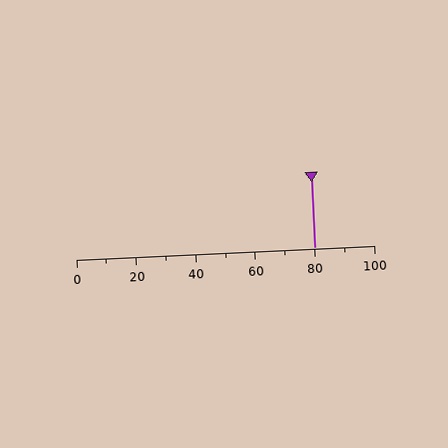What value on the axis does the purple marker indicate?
The marker indicates approximately 80.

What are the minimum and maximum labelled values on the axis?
The axis runs from 0 to 100.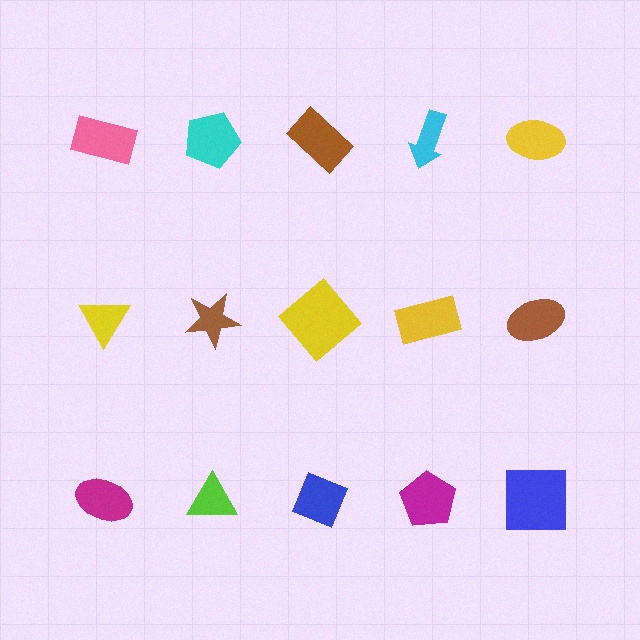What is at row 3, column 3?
A blue diamond.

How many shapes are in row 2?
5 shapes.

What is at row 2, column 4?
A yellow rectangle.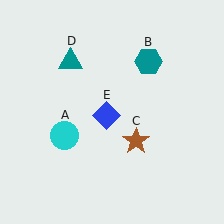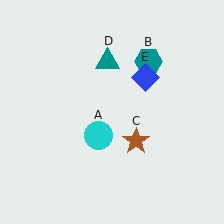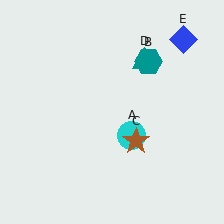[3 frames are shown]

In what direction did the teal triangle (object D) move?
The teal triangle (object D) moved right.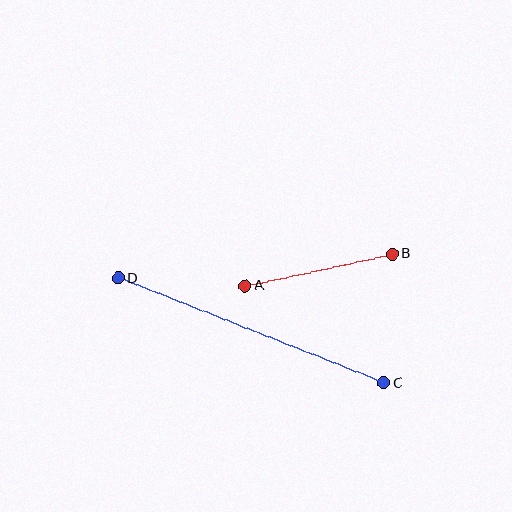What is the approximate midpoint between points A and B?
The midpoint is at approximately (319, 270) pixels.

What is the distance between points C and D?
The distance is approximately 286 pixels.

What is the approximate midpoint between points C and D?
The midpoint is at approximately (251, 330) pixels.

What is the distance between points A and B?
The distance is approximately 151 pixels.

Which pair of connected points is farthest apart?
Points C and D are farthest apart.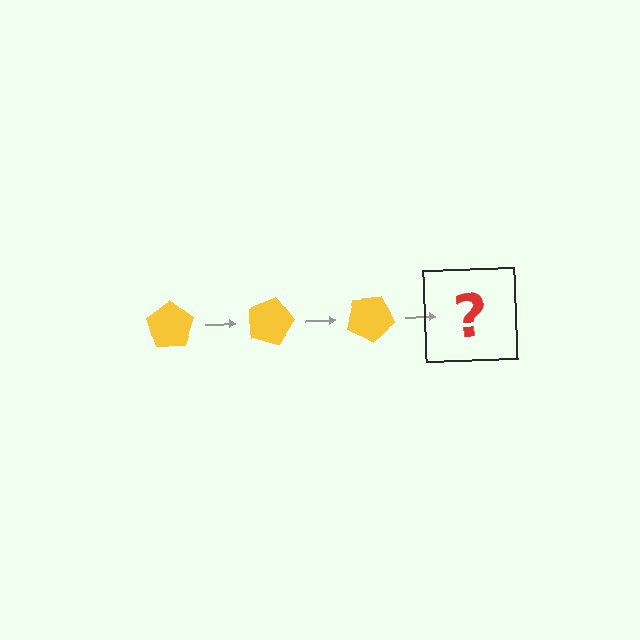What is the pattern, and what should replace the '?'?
The pattern is that the pentagon rotates 15 degrees each step. The '?' should be a yellow pentagon rotated 45 degrees.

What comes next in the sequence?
The next element should be a yellow pentagon rotated 45 degrees.